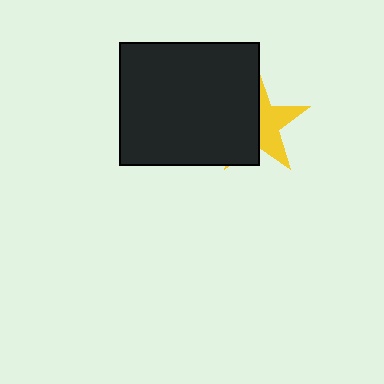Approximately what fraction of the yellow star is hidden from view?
Roughly 54% of the yellow star is hidden behind the black rectangle.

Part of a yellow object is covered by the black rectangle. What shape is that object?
It is a star.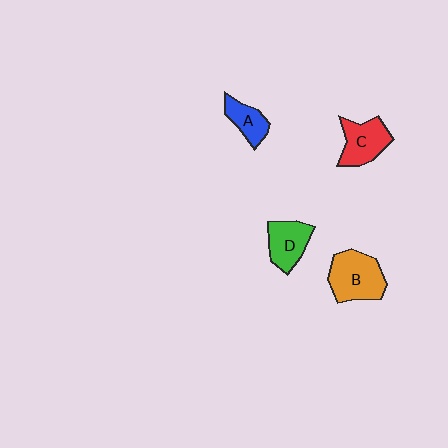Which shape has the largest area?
Shape B (orange).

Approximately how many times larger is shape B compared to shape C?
Approximately 1.3 times.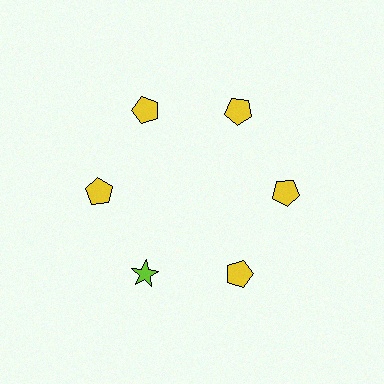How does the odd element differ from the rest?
It differs in both color (lime instead of yellow) and shape (star instead of pentagon).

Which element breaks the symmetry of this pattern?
The lime star at roughly the 7 o'clock position breaks the symmetry. All other shapes are yellow pentagons.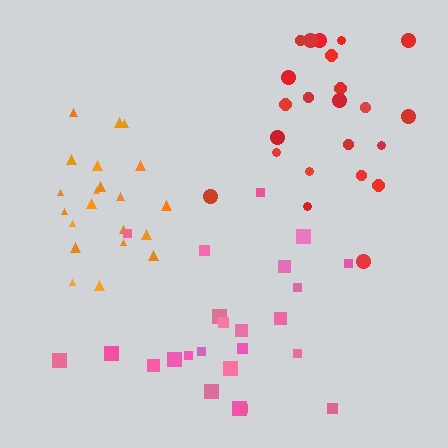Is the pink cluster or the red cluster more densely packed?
Pink.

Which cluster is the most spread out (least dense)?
Red.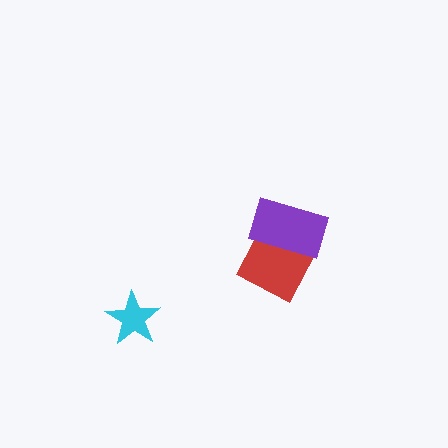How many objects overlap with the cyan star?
0 objects overlap with the cyan star.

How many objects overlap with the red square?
1 object overlaps with the red square.